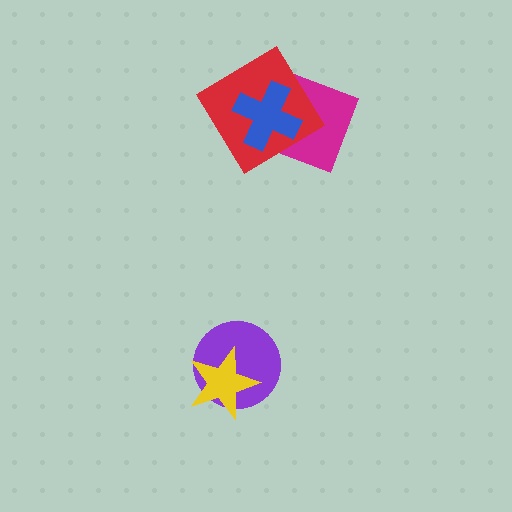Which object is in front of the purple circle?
The yellow star is in front of the purple circle.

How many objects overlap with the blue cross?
2 objects overlap with the blue cross.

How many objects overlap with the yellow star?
1 object overlaps with the yellow star.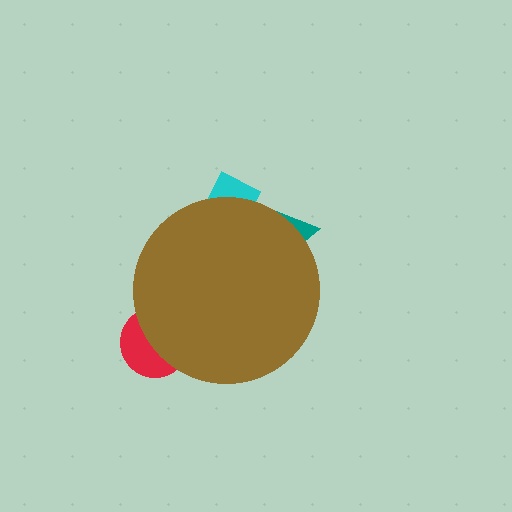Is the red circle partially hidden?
Yes, the red circle is partially hidden behind the brown circle.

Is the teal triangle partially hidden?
Yes, the teal triangle is partially hidden behind the brown circle.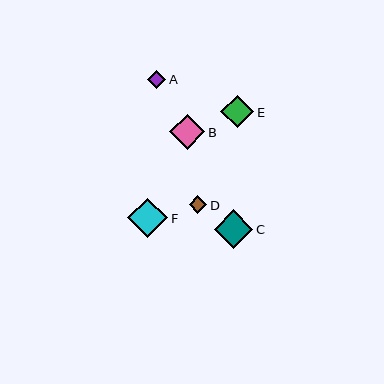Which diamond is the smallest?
Diamond D is the smallest with a size of approximately 18 pixels.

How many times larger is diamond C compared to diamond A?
Diamond C is approximately 2.1 times the size of diamond A.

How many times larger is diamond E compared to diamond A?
Diamond E is approximately 1.8 times the size of diamond A.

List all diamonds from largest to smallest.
From largest to smallest: F, C, B, E, A, D.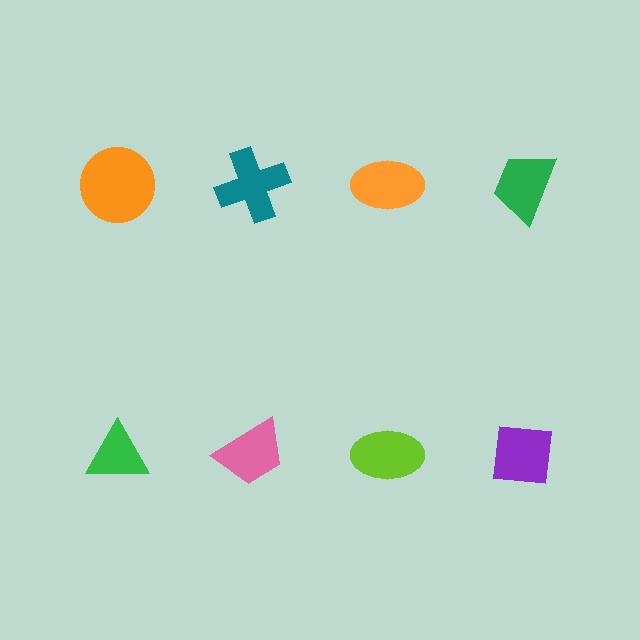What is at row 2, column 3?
A lime ellipse.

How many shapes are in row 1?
4 shapes.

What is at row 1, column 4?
A green trapezoid.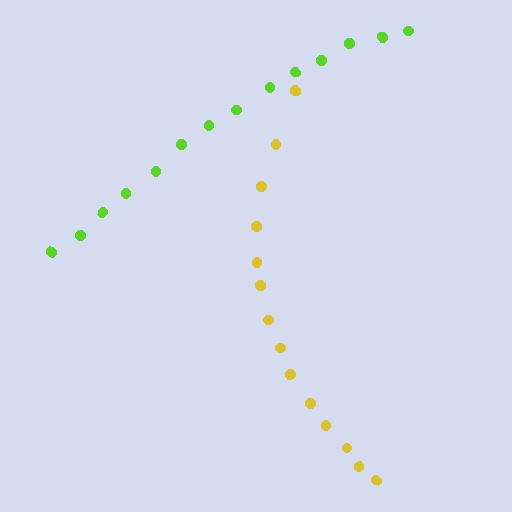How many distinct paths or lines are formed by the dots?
There are 2 distinct paths.